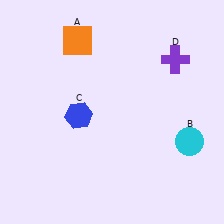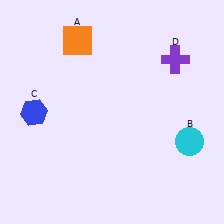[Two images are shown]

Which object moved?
The blue hexagon (C) moved left.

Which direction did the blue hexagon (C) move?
The blue hexagon (C) moved left.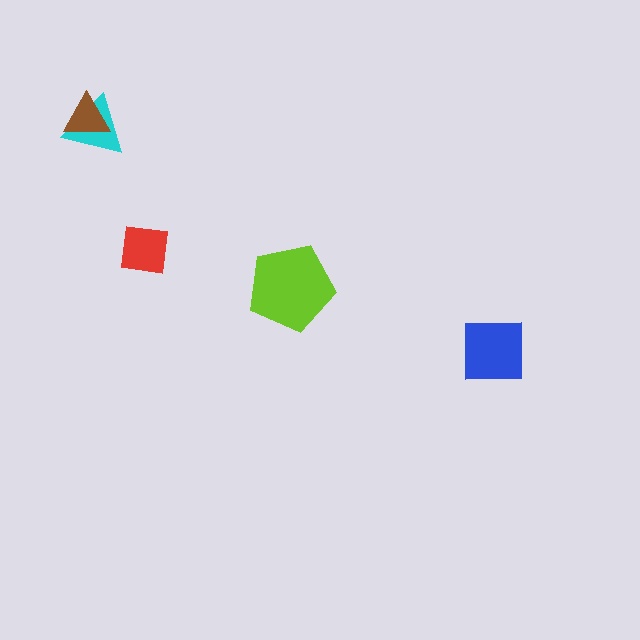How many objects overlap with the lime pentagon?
0 objects overlap with the lime pentagon.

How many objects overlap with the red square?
0 objects overlap with the red square.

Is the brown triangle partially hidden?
No, no other shape covers it.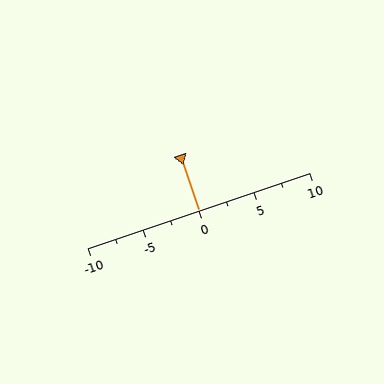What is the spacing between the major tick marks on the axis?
The major ticks are spaced 5 apart.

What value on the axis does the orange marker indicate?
The marker indicates approximately 0.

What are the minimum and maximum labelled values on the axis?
The axis runs from -10 to 10.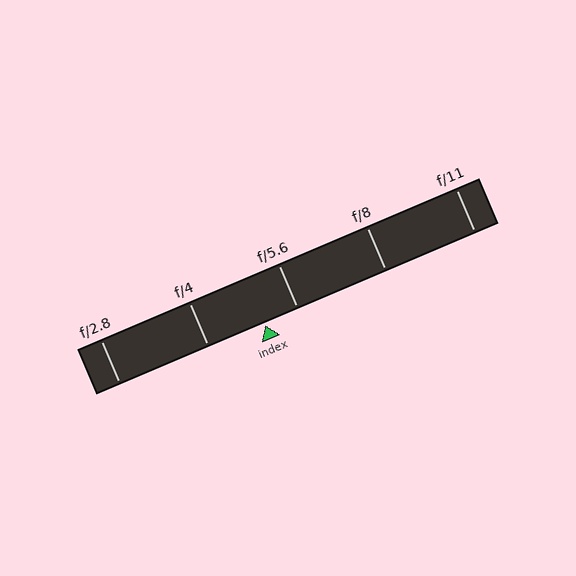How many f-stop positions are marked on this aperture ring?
There are 5 f-stop positions marked.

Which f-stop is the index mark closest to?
The index mark is closest to f/5.6.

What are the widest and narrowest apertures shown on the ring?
The widest aperture shown is f/2.8 and the narrowest is f/11.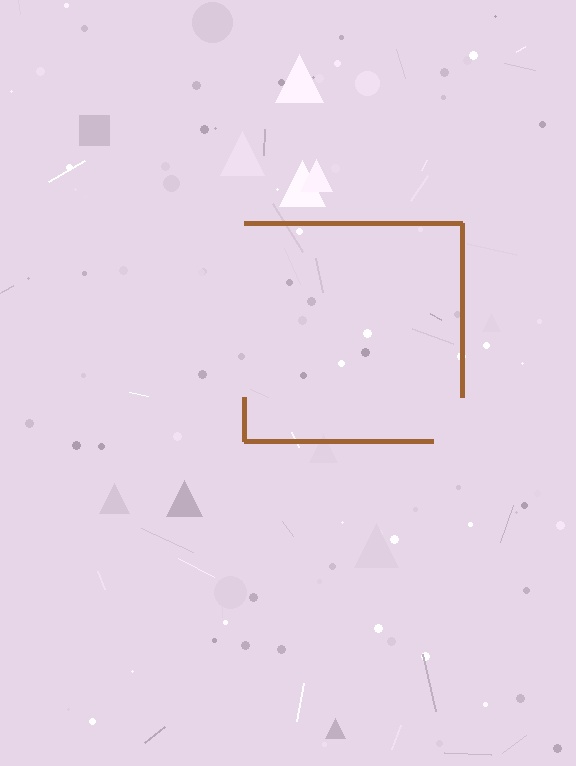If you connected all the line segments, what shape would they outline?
They would outline a square.